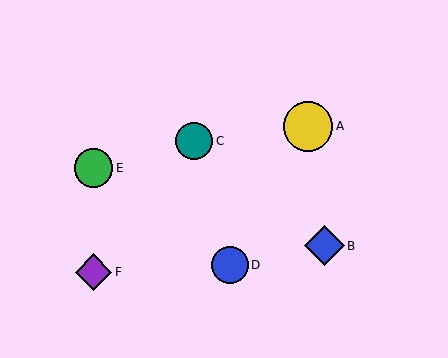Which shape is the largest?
The yellow circle (labeled A) is the largest.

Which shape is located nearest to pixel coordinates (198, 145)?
The teal circle (labeled C) at (194, 141) is nearest to that location.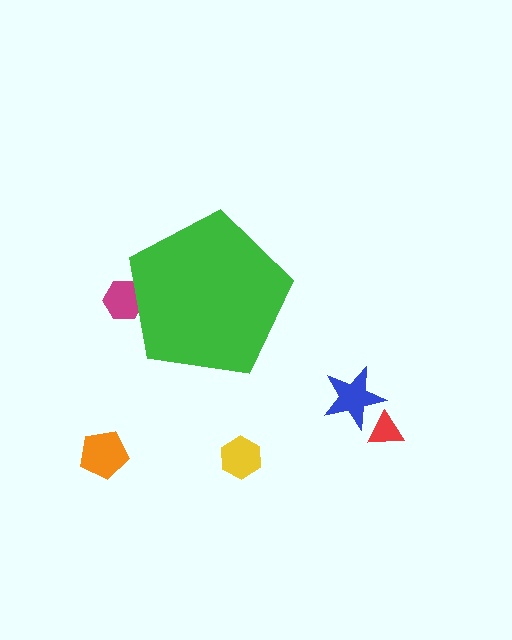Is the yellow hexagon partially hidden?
No, the yellow hexagon is fully visible.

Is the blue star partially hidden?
No, the blue star is fully visible.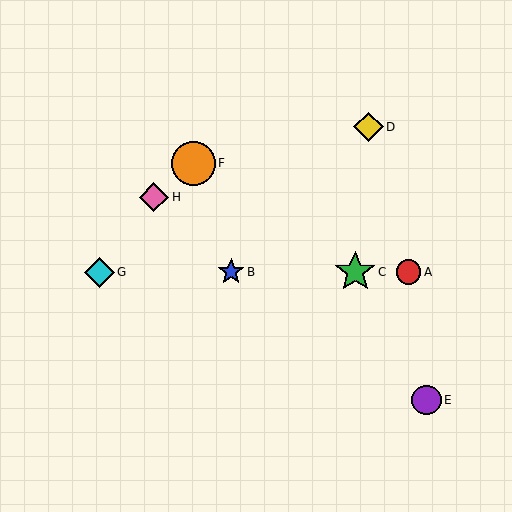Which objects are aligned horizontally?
Objects A, B, C, G are aligned horizontally.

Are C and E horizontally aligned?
No, C is at y≈272 and E is at y≈400.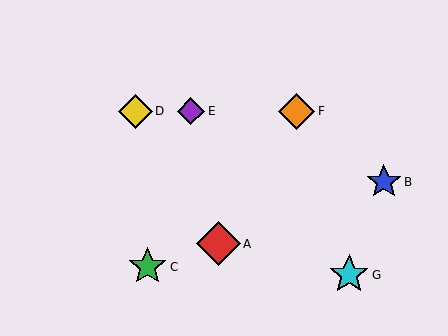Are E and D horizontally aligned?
Yes, both are at y≈111.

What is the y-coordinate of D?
Object D is at y≈111.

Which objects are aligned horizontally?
Objects D, E, F are aligned horizontally.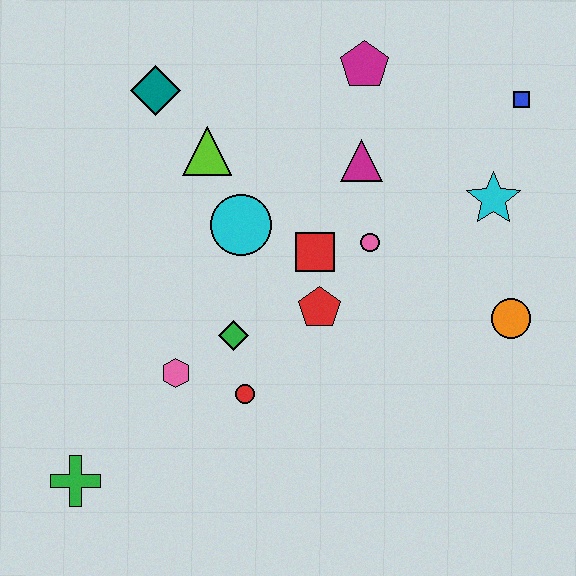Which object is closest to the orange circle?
The cyan star is closest to the orange circle.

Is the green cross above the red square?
No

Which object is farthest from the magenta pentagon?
The green cross is farthest from the magenta pentagon.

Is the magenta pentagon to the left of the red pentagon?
No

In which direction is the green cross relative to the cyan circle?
The green cross is below the cyan circle.